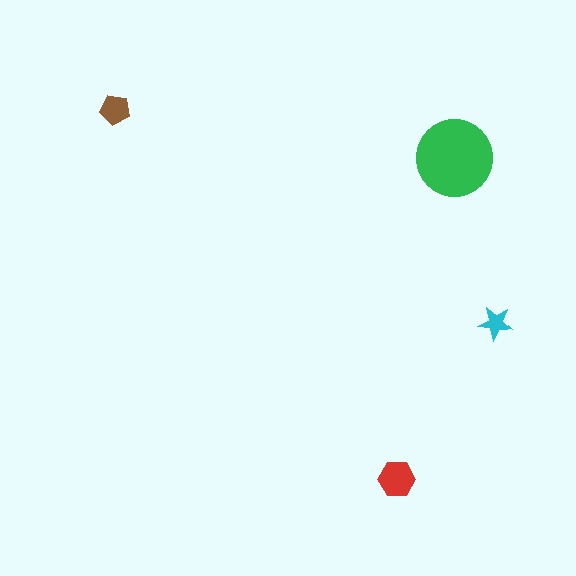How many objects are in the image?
There are 4 objects in the image.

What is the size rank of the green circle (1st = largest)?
1st.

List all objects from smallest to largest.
The cyan star, the brown pentagon, the red hexagon, the green circle.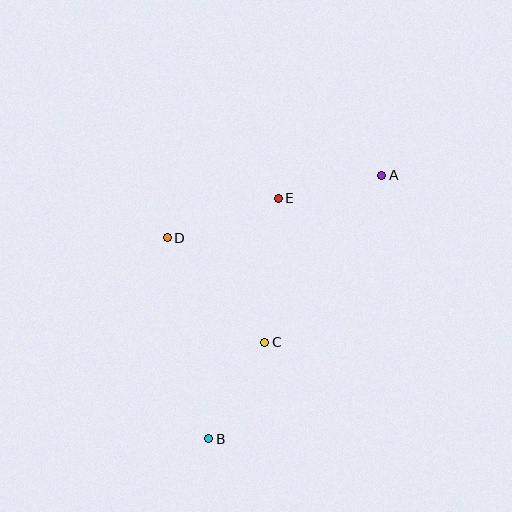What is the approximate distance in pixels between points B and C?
The distance between B and C is approximately 112 pixels.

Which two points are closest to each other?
Points A and E are closest to each other.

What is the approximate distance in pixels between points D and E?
The distance between D and E is approximately 118 pixels.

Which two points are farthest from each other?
Points A and B are farthest from each other.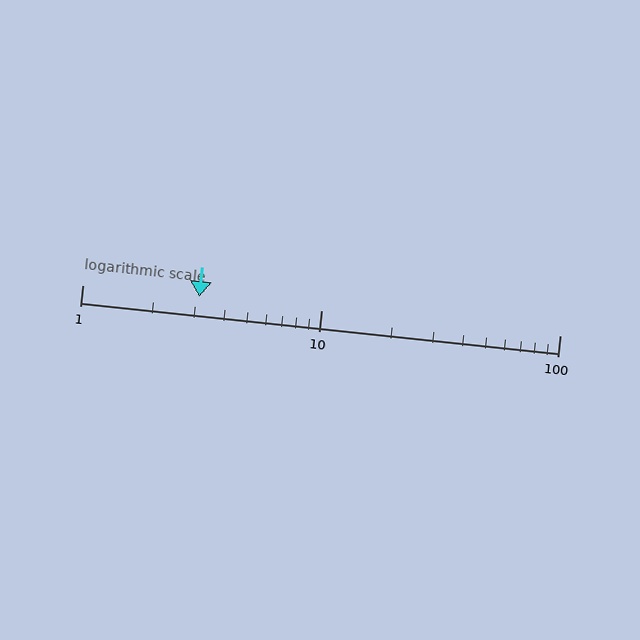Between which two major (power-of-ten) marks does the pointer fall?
The pointer is between 1 and 10.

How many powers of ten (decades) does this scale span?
The scale spans 2 decades, from 1 to 100.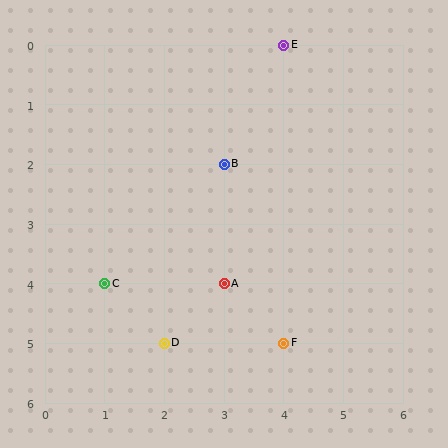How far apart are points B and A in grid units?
Points B and A are 2 rows apart.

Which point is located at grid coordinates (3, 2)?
Point B is at (3, 2).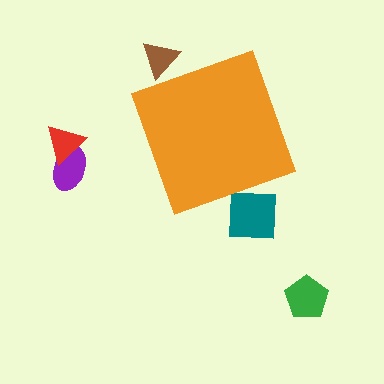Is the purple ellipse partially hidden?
No, the purple ellipse is fully visible.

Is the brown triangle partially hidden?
Yes, the brown triangle is partially hidden behind the orange diamond.